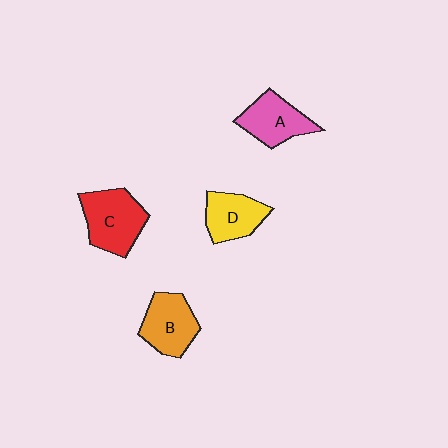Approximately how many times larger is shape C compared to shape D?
Approximately 1.3 times.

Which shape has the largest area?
Shape C (red).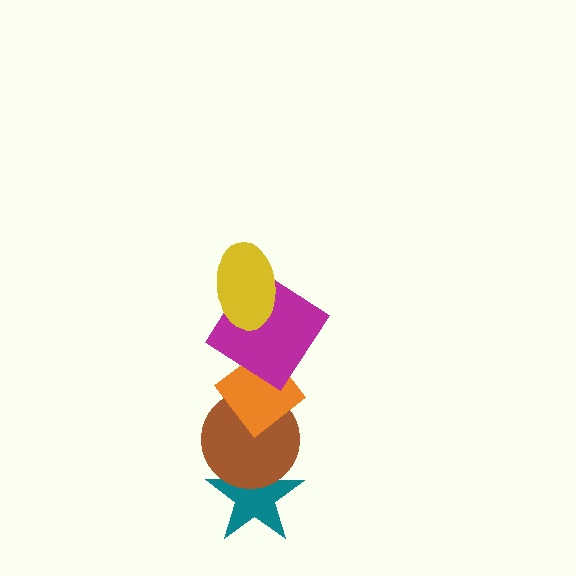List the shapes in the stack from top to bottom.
From top to bottom: the yellow ellipse, the magenta diamond, the orange diamond, the brown circle, the teal star.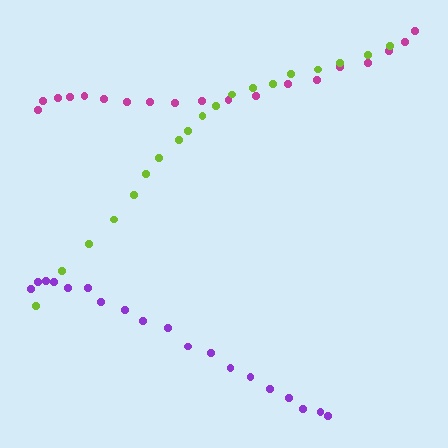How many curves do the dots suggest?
There are 3 distinct paths.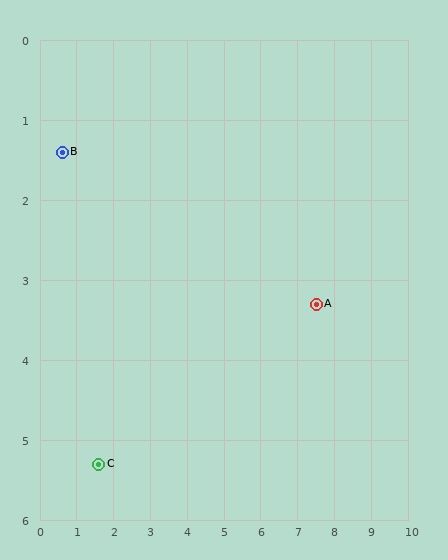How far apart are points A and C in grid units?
Points A and C are about 6.2 grid units apart.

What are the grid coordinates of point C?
Point C is at approximately (1.6, 5.3).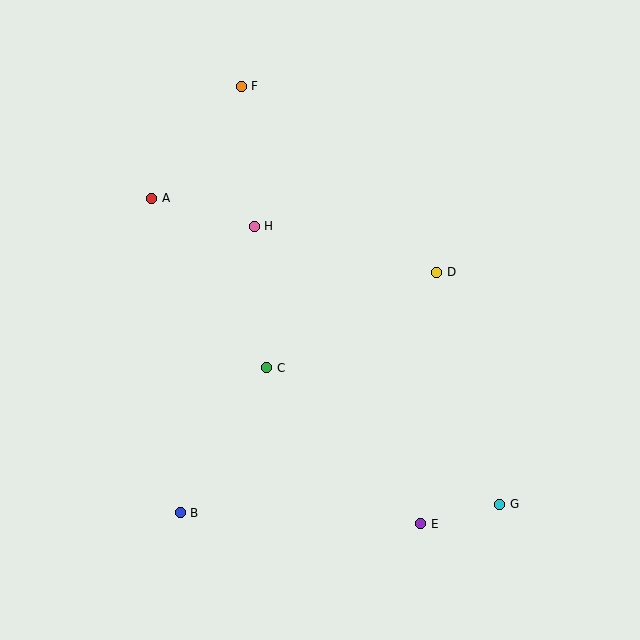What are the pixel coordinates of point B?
Point B is at (180, 513).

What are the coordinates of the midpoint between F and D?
The midpoint between F and D is at (339, 179).